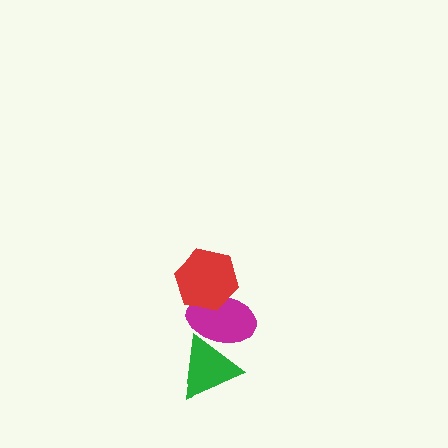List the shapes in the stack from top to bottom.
From top to bottom: the red hexagon, the magenta ellipse, the green triangle.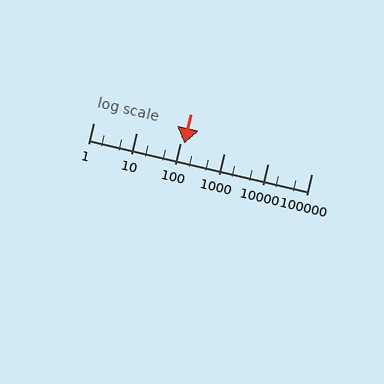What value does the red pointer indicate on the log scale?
The pointer indicates approximately 120.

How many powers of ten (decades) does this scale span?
The scale spans 5 decades, from 1 to 100000.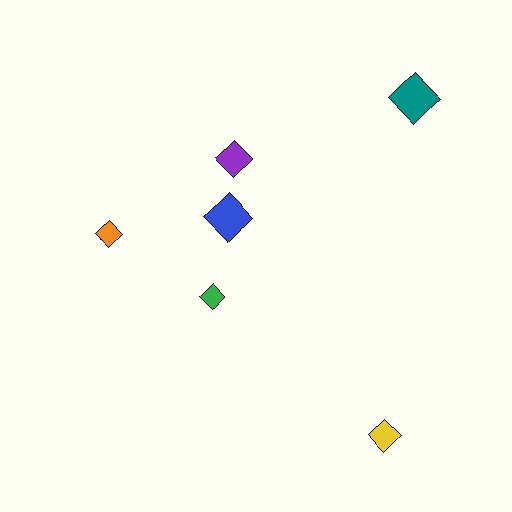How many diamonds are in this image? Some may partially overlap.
There are 6 diamonds.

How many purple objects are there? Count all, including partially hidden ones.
There is 1 purple object.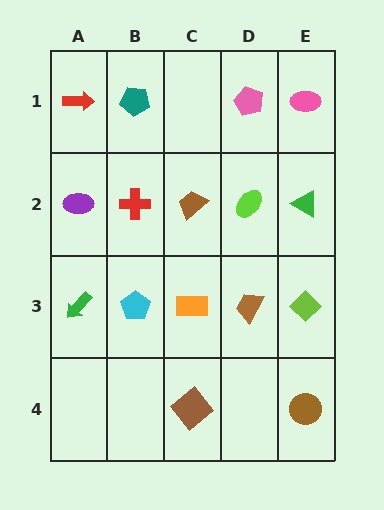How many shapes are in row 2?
5 shapes.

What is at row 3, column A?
A green arrow.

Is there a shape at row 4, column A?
No, that cell is empty.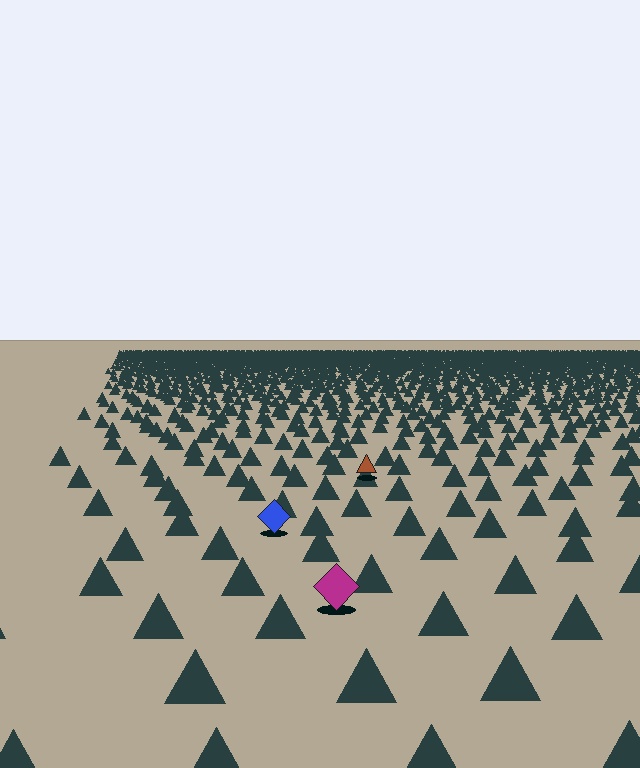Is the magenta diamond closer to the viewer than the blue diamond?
Yes. The magenta diamond is closer — you can tell from the texture gradient: the ground texture is coarser near it.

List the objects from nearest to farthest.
From nearest to farthest: the magenta diamond, the blue diamond, the brown triangle.